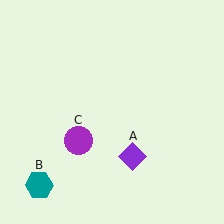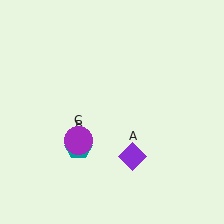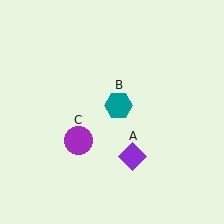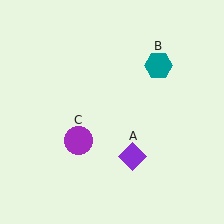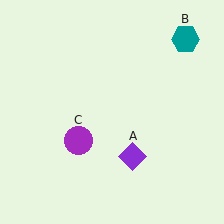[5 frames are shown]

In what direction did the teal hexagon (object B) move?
The teal hexagon (object B) moved up and to the right.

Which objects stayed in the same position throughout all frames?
Purple diamond (object A) and purple circle (object C) remained stationary.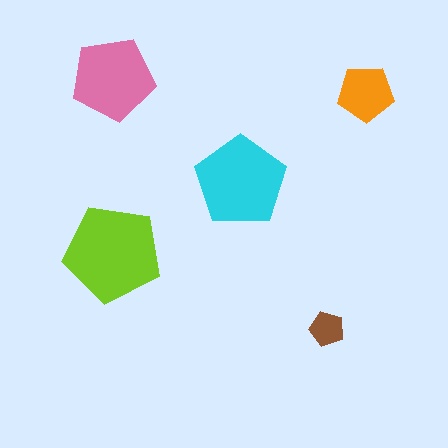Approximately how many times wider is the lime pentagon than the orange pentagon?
About 1.5 times wider.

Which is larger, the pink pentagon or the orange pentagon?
The pink one.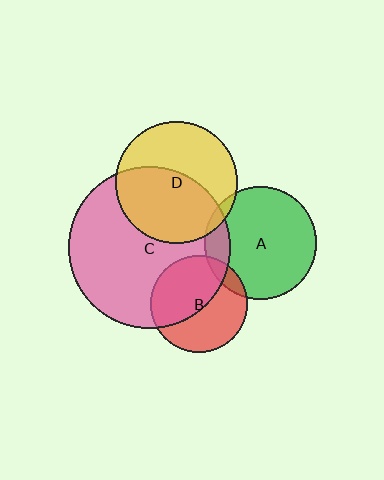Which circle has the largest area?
Circle C (pink).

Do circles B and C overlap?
Yes.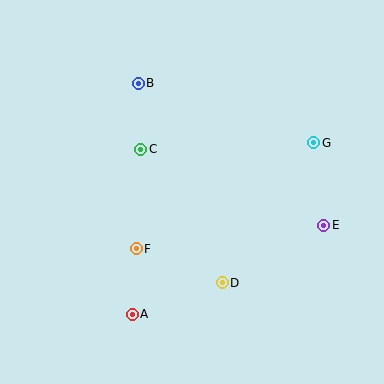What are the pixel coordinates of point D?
Point D is at (222, 283).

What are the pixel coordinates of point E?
Point E is at (324, 226).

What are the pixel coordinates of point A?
Point A is at (132, 314).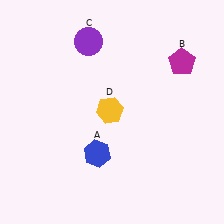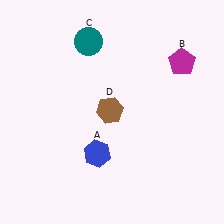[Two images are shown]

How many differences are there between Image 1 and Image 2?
There are 2 differences between the two images.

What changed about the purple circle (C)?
In Image 1, C is purple. In Image 2, it changed to teal.